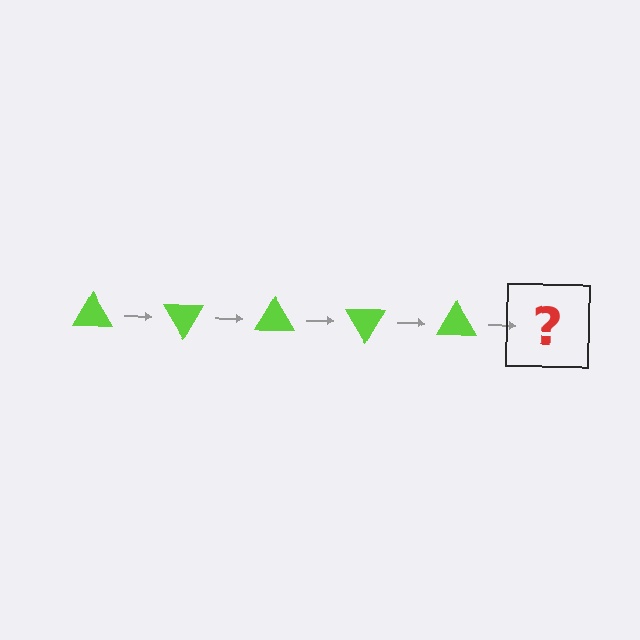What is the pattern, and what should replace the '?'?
The pattern is that the triangle rotates 60 degrees each step. The '?' should be a lime triangle rotated 300 degrees.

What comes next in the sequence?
The next element should be a lime triangle rotated 300 degrees.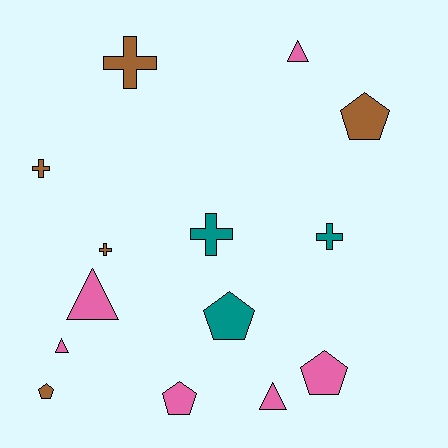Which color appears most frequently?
Pink, with 6 objects.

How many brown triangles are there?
There are no brown triangles.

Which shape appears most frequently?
Cross, with 5 objects.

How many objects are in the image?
There are 14 objects.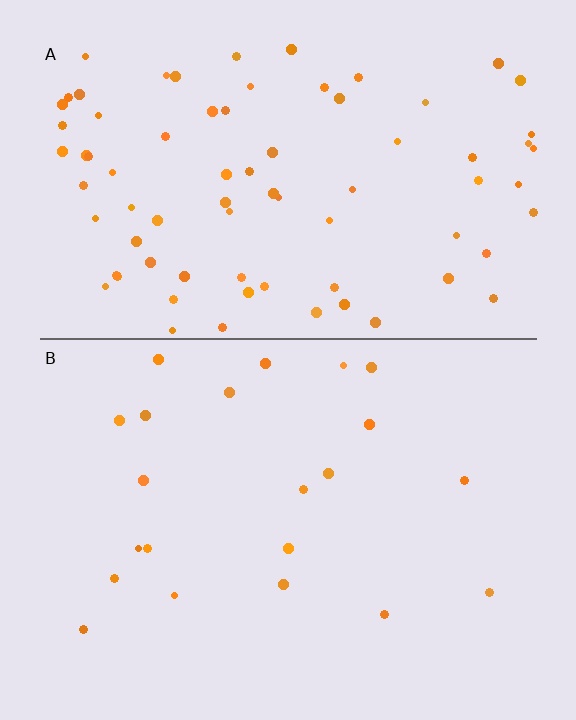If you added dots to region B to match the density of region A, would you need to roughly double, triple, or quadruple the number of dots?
Approximately quadruple.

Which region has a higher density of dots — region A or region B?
A (the top).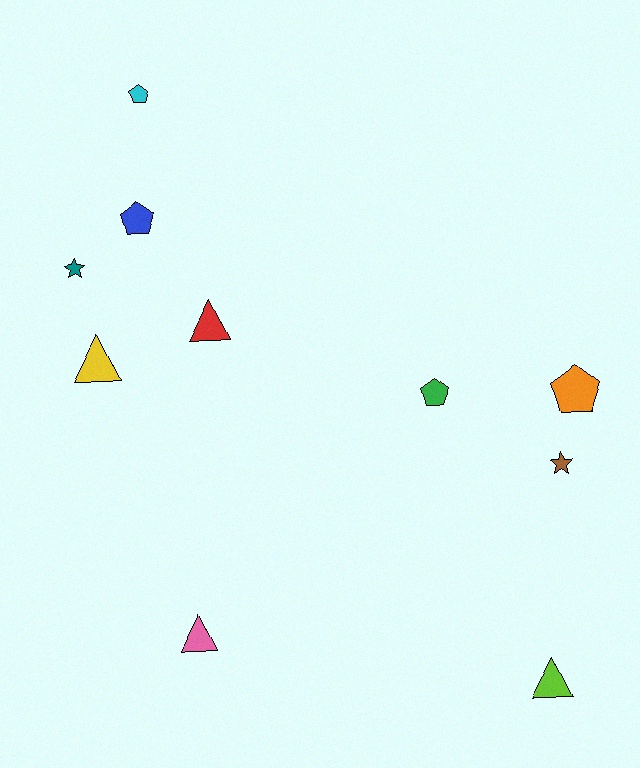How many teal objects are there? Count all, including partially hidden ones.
There is 1 teal object.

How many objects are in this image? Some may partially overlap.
There are 10 objects.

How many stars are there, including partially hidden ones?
There are 2 stars.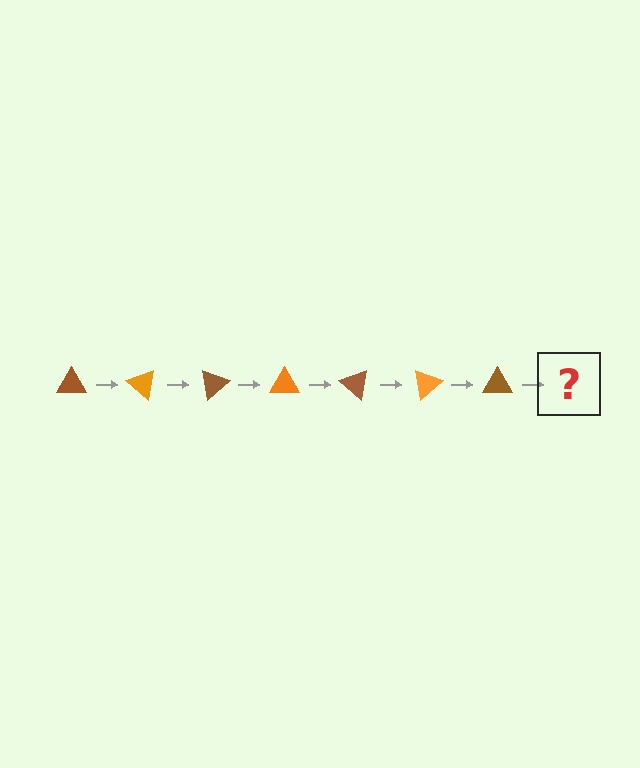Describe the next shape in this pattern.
It should be an orange triangle, rotated 280 degrees from the start.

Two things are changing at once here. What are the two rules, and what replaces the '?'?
The two rules are that it rotates 40 degrees each step and the color cycles through brown and orange. The '?' should be an orange triangle, rotated 280 degrees from the start.